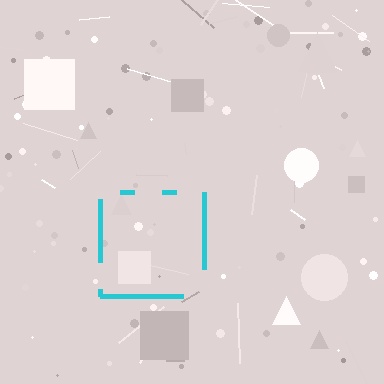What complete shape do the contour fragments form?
The contour fragments form a square.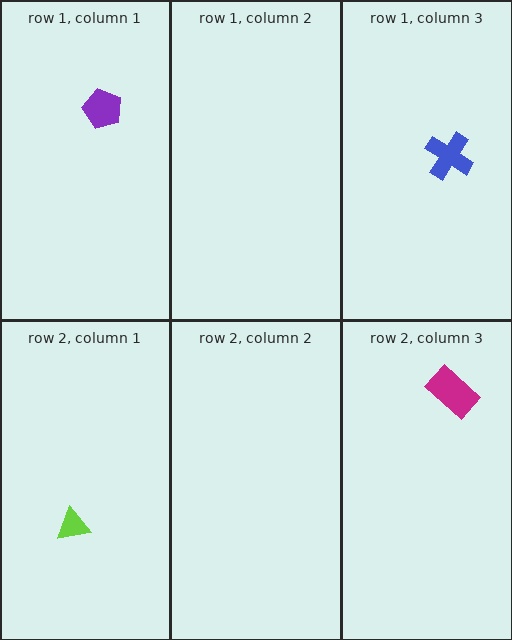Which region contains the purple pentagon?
The row 1, column 1 region.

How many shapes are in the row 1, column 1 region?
1.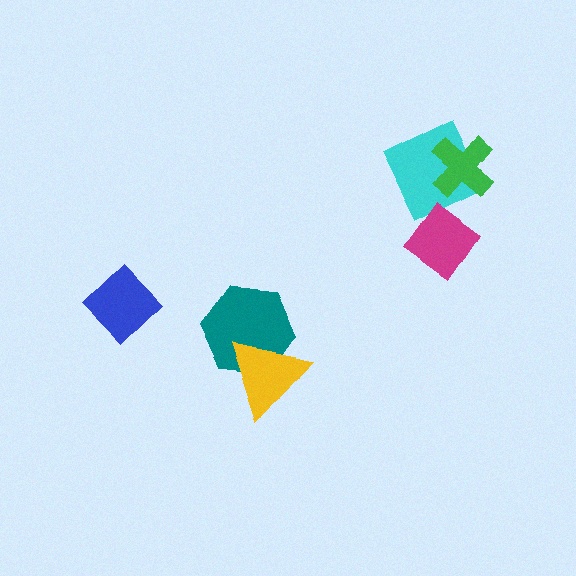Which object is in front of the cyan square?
The green cross is in front of the cyan square.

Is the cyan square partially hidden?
Yes, it is partially covered by another shape.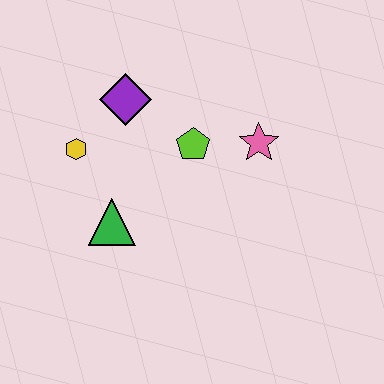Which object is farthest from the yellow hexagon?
The pink star is farthest from the yellow hexagon.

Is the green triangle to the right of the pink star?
No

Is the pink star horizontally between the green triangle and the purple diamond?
No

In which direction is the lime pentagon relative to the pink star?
The lime pentagon is to the left of the pink star.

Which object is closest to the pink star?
The lime pentagon is closest to the pink star.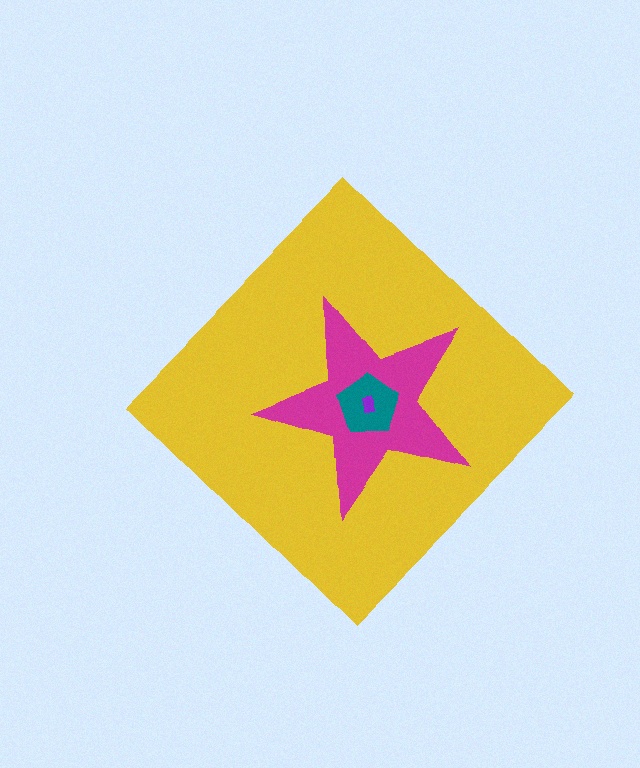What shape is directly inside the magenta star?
The teal pentagon.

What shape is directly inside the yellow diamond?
The magenta star.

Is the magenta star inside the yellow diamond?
Yes.